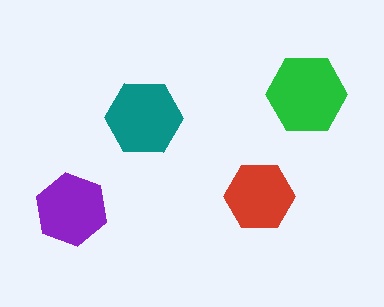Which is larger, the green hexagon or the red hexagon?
The green one.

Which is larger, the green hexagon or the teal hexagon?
The green one.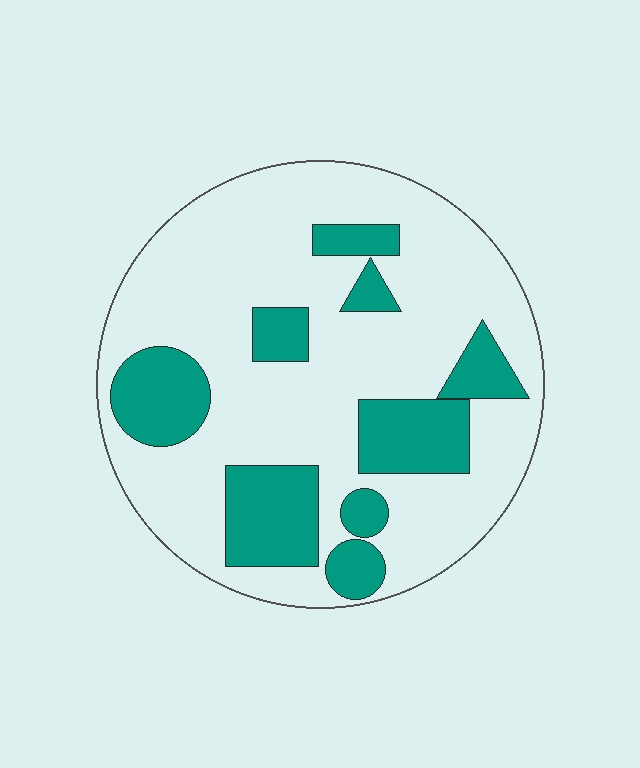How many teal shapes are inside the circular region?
9.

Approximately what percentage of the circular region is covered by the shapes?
Approximately 25%.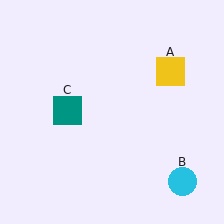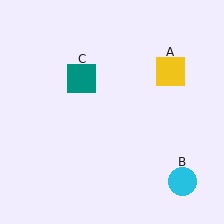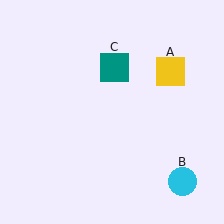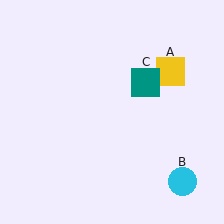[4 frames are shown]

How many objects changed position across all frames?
1 object changed position: teal square (object C).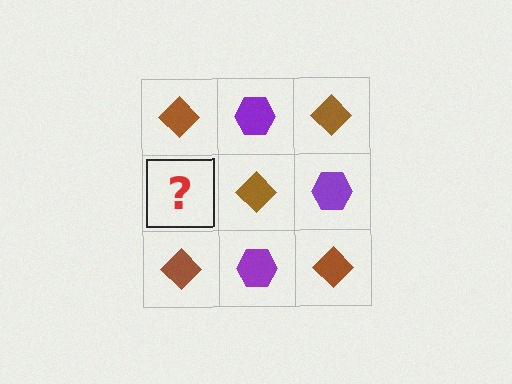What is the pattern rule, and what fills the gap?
The rule is that it alternates brown diamond and purple hexagon in a checkerboard pattern. The gap should be filled with a purple hexagon.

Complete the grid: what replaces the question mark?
The question mark should be replaced with a purple hexagon.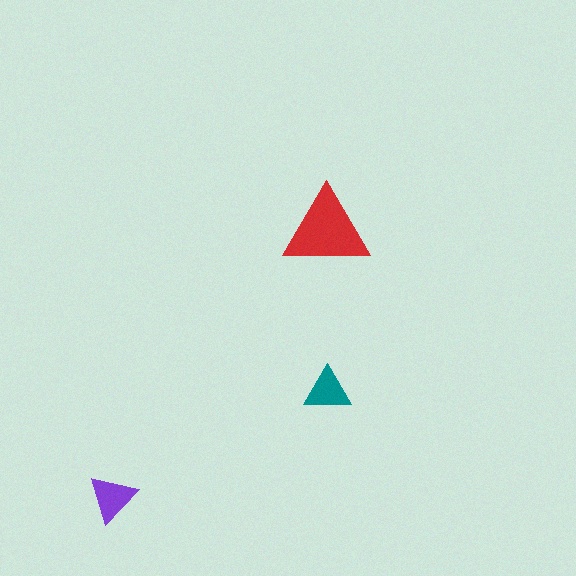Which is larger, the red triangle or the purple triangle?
The red one.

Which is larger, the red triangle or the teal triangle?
The red one.